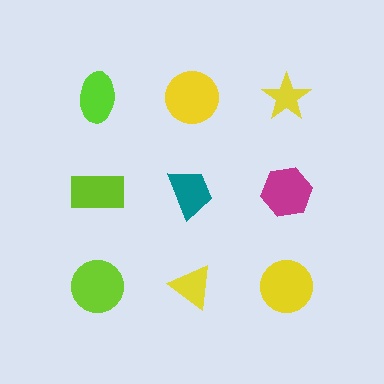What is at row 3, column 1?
A lime circle.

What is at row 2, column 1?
A lime rectangle.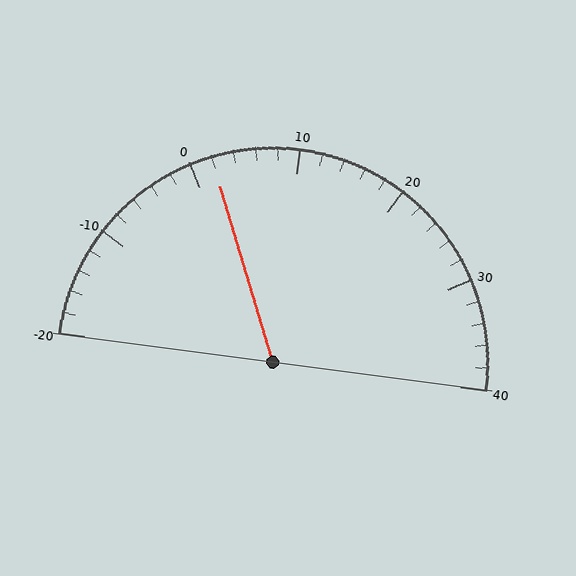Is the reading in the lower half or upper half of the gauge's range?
The reading is in the lower half of the range (-20 to 40).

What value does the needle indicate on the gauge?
The needle indicates approximately 2.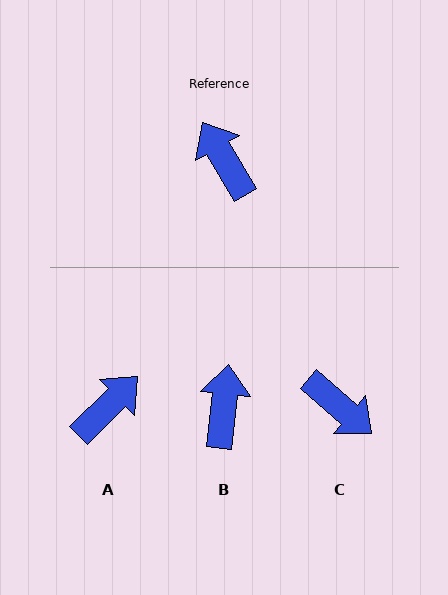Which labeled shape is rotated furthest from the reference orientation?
C, about 162 degrees away.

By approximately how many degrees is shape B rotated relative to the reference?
Approximately 37 degrees clockwise.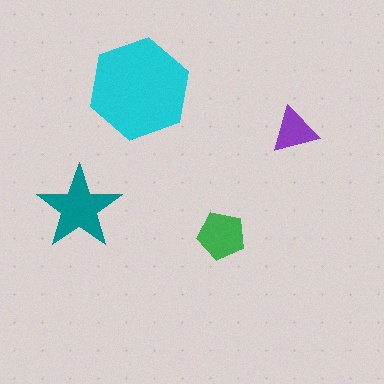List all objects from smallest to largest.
The purple triangle, the green pentagon, the teal star, the cyan hexagon.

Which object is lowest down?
The green pentagon is bottommost.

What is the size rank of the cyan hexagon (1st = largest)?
1st.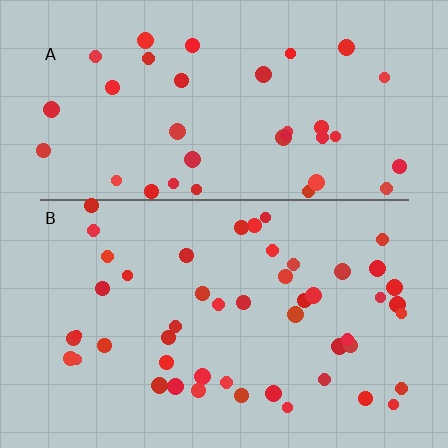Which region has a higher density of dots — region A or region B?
B (the bottom).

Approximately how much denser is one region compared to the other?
Approximately 1.3× — region B over region A.